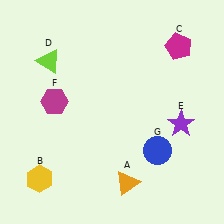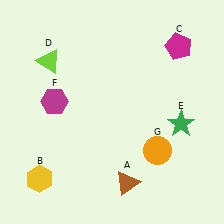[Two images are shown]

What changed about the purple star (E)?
In Image 1, E is purple. In Image 2, it changed to green.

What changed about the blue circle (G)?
In Image 1, G is blue. In Image 2, it changed to orange.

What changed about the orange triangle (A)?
In Image 1, A is orange. In Image 2, it changed to brown.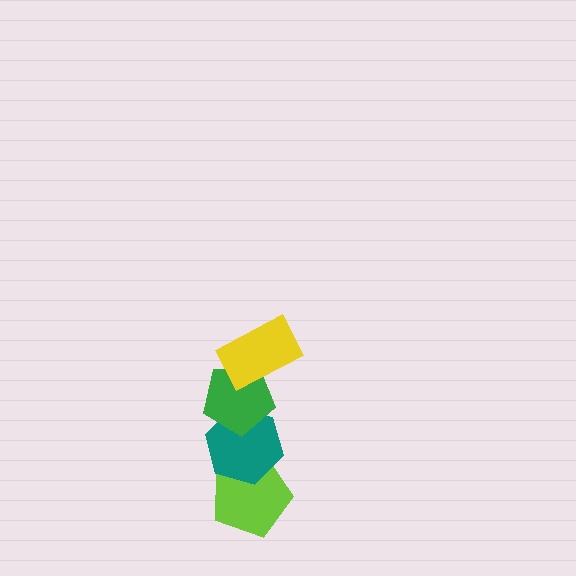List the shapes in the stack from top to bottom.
From top to bottom: the yellow rectangle, the green pentagon, the teal hexagon, the lime pentagon.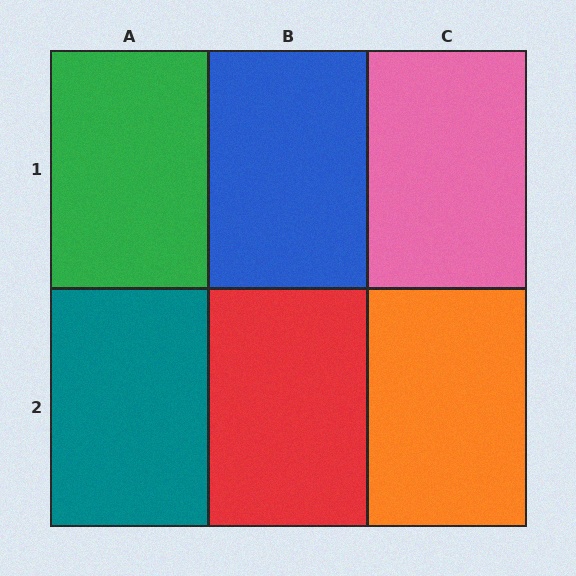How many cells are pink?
1 cell is pink.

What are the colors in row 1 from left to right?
Green, blue, pink.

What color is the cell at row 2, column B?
Red.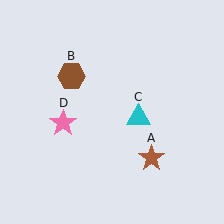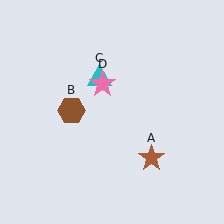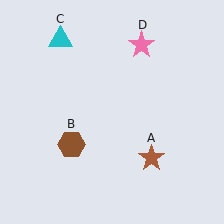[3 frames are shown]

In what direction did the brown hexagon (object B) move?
The brown hexagon (object B) moved down.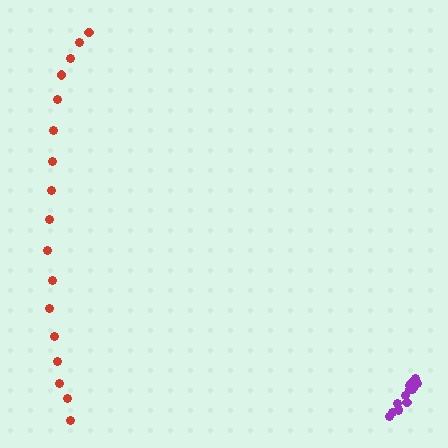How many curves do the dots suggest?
There are 2 distinct paths.